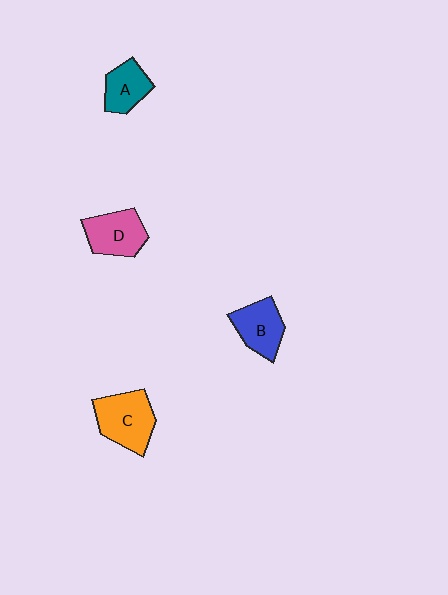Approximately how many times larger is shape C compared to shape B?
Approximately 1.3 times.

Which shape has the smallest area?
Shape A (teal).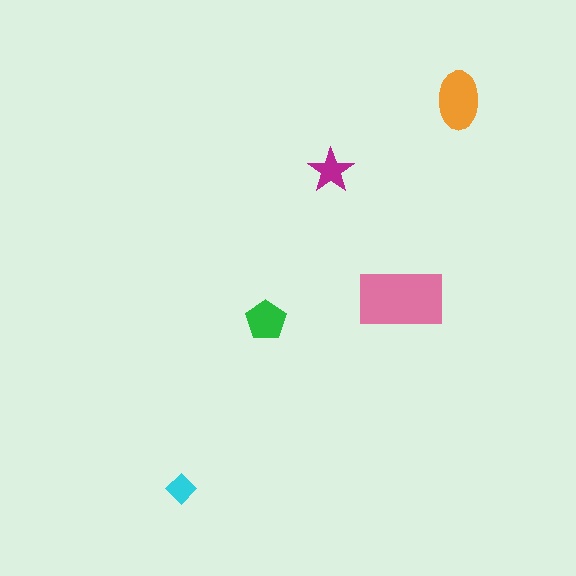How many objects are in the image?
There are 5 objects in the image.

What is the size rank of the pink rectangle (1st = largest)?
1st.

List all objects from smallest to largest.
The cyan diamond, the magenta star, the green pentagon, the orange ellipse, the pink rectangle.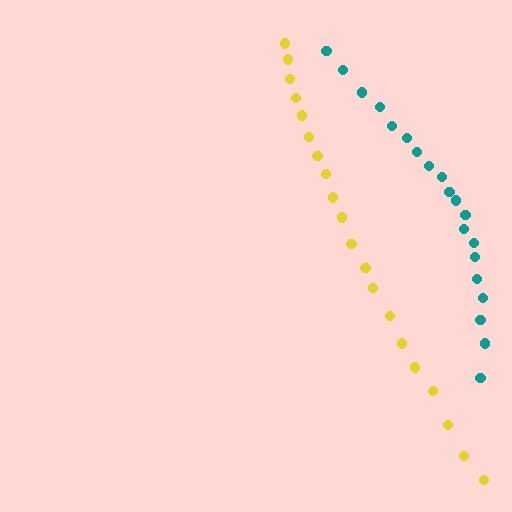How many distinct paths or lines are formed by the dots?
There are 2 distinct paths.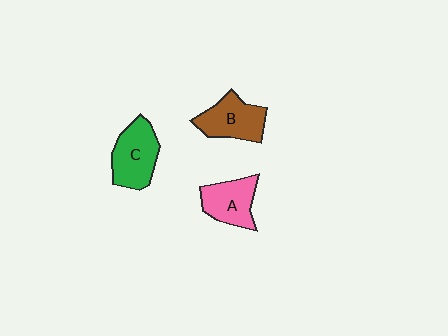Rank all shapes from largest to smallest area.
From largest to smallest: C (green), B (brown), A (pink).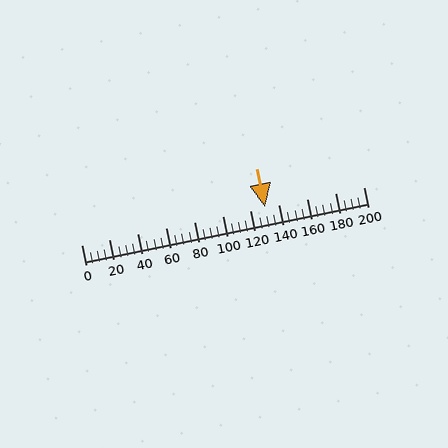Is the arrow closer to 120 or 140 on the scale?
The arrow is closer to 140.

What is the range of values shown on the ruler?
The ruler shows values from 0 to 200.